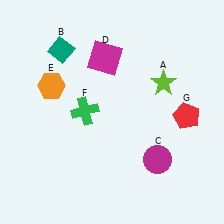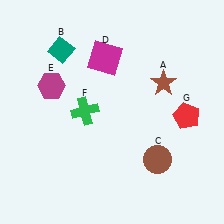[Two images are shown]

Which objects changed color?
A changed from lime to brown. C changed from magenta to brown. E changed from orange to magenta.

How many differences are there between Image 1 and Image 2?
There are 3 differences between the two images.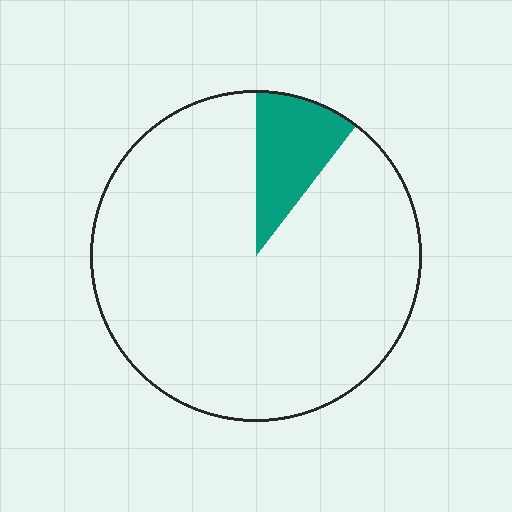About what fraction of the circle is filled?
About one tenth (1/10).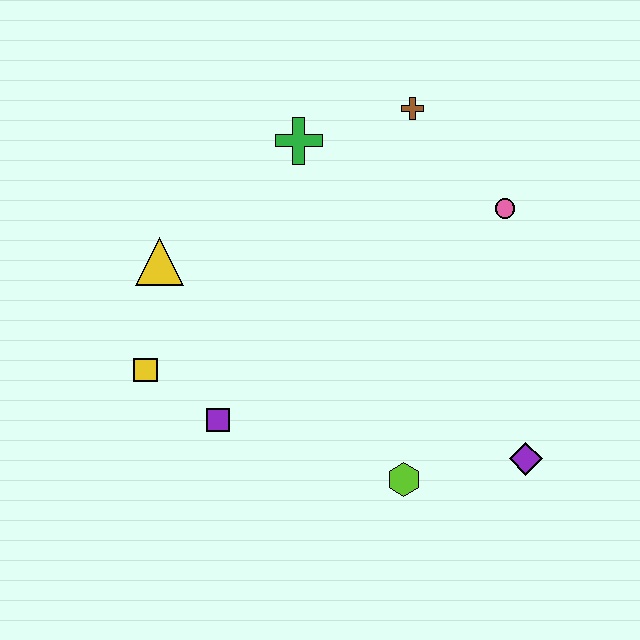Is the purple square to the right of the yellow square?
Yes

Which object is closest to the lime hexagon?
The purple diamond is closest to the lime hexagon.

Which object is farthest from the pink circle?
The yellow square is farthest from the pink circle.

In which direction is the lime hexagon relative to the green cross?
The lime hexagon is below the green cross.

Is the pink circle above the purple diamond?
Yes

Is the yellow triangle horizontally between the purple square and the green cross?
No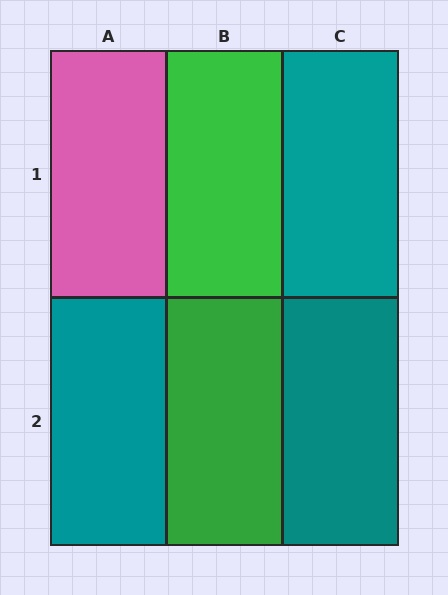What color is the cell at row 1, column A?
Pink.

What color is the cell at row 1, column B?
Green.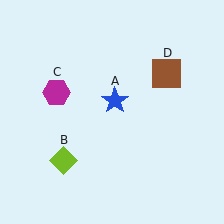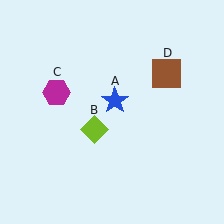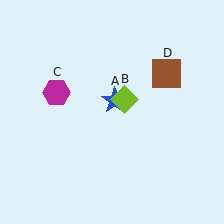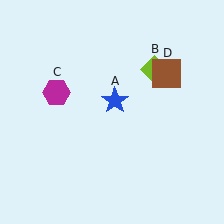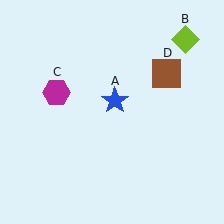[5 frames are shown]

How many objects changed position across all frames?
1 object changed position: lime diamond (object B).